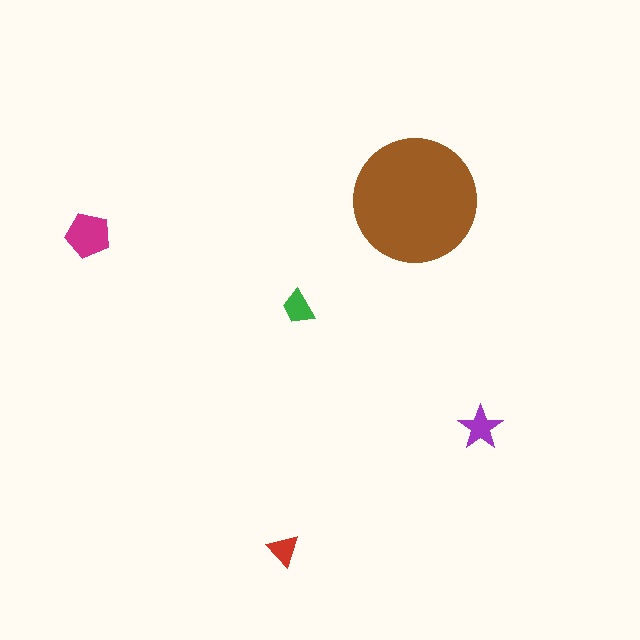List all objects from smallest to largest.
The red triangle, the green trapezoid, the purple star, the magenta pentagon, the brown circle.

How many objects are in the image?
There are 5 objects in the image.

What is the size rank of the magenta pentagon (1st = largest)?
2nd.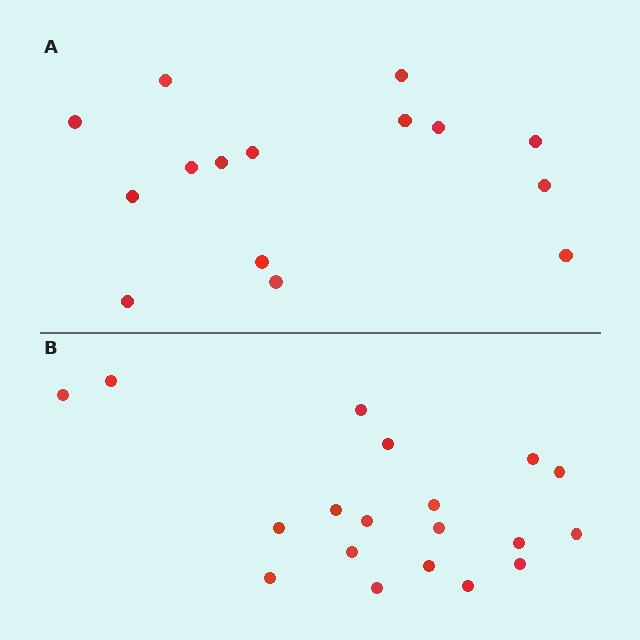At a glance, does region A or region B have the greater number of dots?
Region B (the bottom region) has more dots.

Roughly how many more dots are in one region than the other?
Region B has about 4 more dots than region A.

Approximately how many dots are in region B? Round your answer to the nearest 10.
About 20 dots. (The exact count is 19, which rounds to 20.)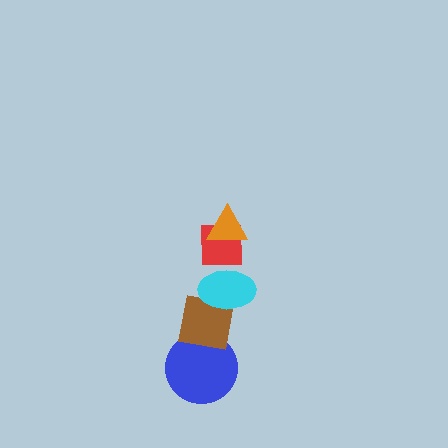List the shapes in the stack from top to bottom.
From top to bottom: the orange triangle, the red square, the cyan ellipse, the brown square, the blue circle.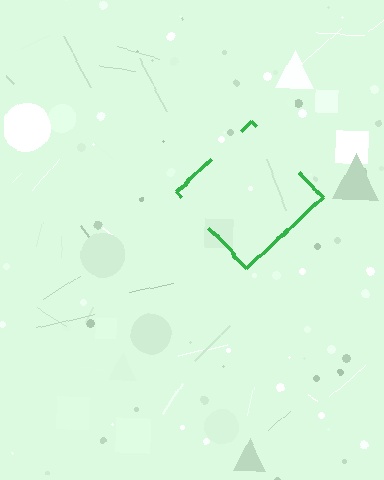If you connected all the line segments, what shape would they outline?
They would outline a diamond.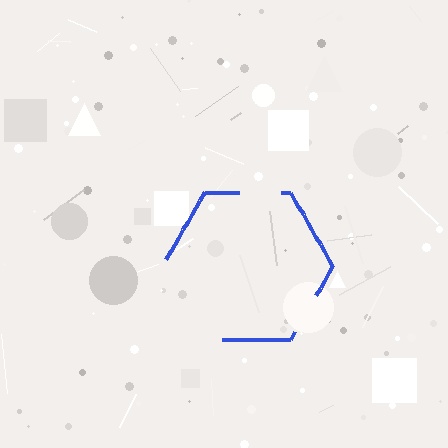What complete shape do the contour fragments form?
The contour fragments form a hexagon.